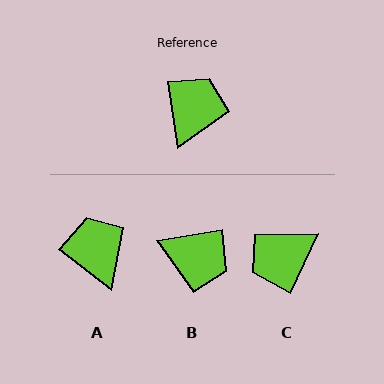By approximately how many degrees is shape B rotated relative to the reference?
Approximately 89 degrees clockwise.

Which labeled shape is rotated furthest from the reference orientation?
C, about 146 degrees away.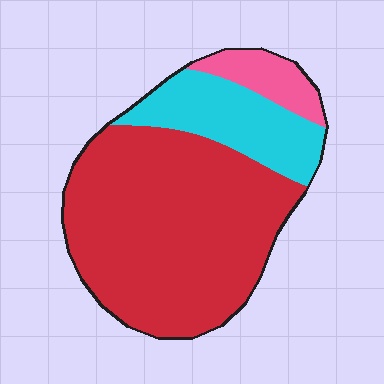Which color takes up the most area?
Red, at roughly 70%.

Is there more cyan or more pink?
Cyan.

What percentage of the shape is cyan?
Cyan covers around 20% of the shape.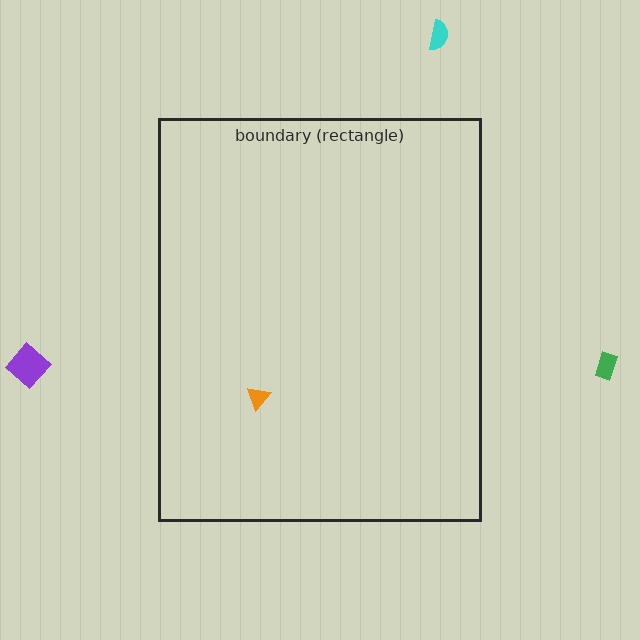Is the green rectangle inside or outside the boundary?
Outside.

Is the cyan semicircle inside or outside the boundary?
Outside.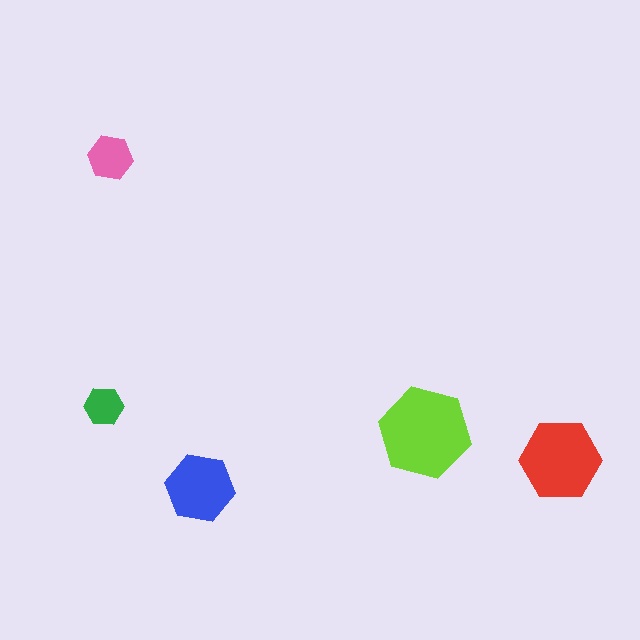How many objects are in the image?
There are 5 objects in the image.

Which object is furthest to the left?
The green hexagon is leftmost.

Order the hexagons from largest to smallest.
the lime one, the red one, the blue one, the pink one, the green one.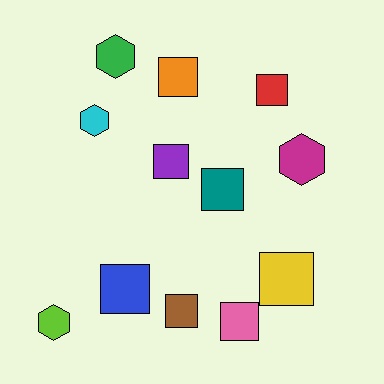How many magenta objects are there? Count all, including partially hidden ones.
There is 1 magenta object.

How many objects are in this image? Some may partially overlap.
There are 12 objects.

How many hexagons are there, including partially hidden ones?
There are 4 hexagons.